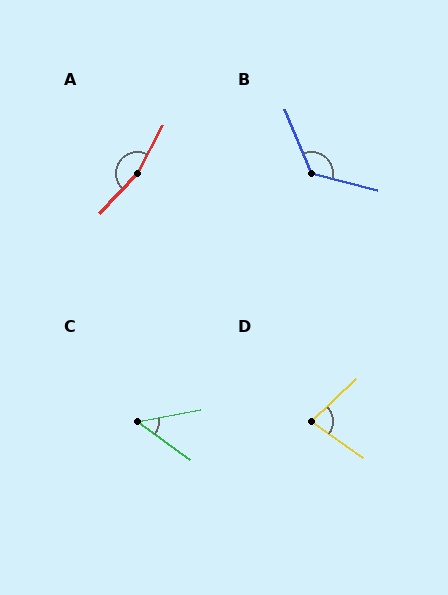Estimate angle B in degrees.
Approximately 126 degrees.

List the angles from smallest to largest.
C (46°), D (78°), B (126°), A (164°).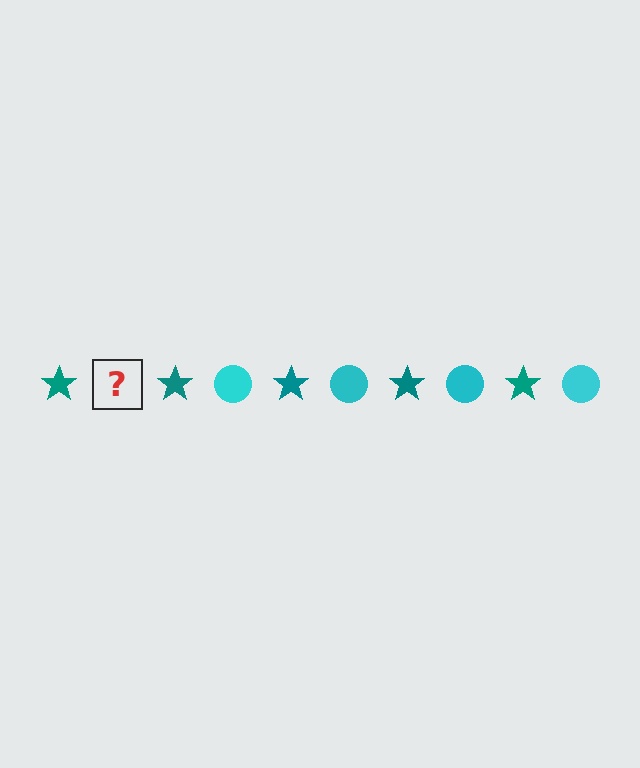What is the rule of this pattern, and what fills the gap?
The rule is that the pattern alternates between teal star and cyan circle. The gap should be filled with a cyan circle.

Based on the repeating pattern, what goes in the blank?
The blank should be a cyan circle.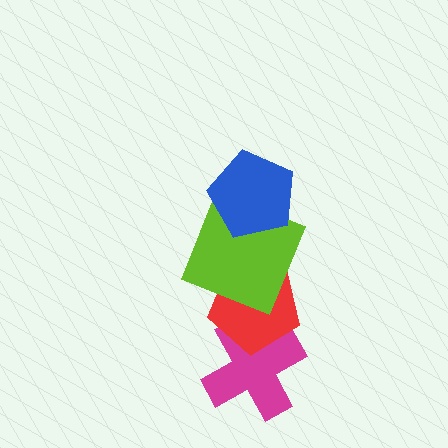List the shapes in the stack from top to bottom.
From top to bottom: the blue pentagon, the lime square, the red pentagon, the magenta cross.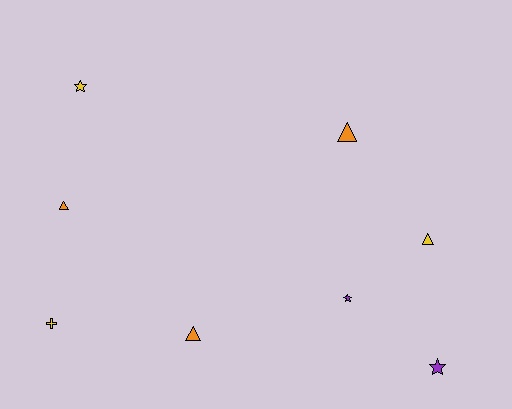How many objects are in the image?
There are 8 objects.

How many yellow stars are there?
There is 1 yellow star.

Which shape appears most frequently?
Triangle, with 4 objects.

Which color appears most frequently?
Yellow, with 3 objects.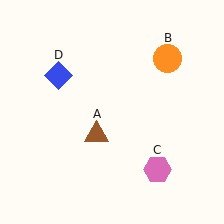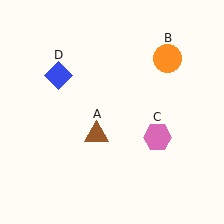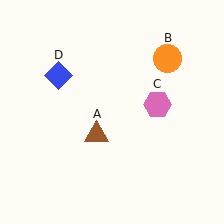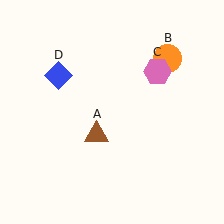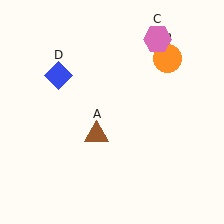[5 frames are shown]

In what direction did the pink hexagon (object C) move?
The pink hexagon (object C) moved up.